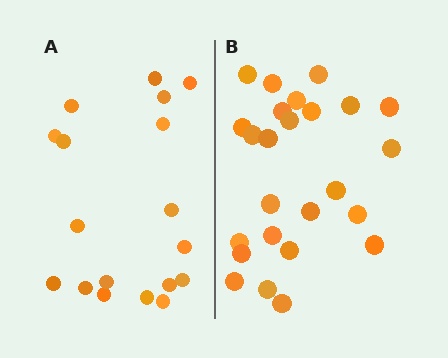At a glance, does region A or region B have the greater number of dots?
Region B (the right region) has more dots.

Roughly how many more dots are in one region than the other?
Region B has roughly 8 or so more dots than region A.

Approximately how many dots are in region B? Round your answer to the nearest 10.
About 20 dots. (The exact count is 25, which rounds to 20.)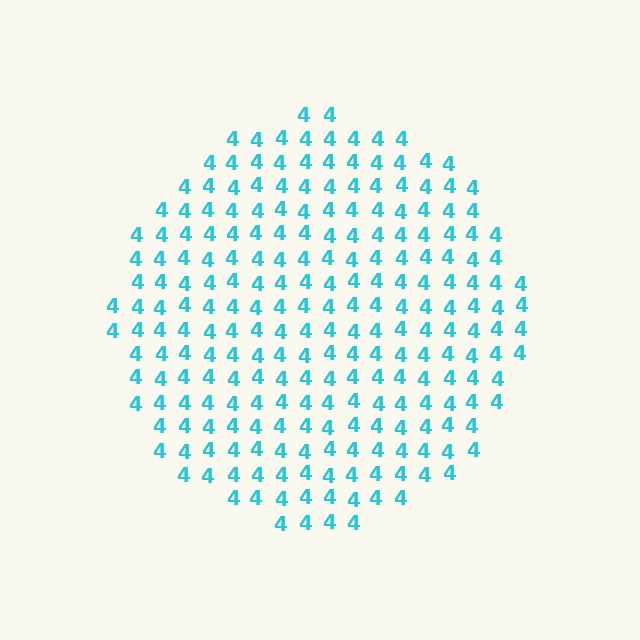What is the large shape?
The large shape is a circle.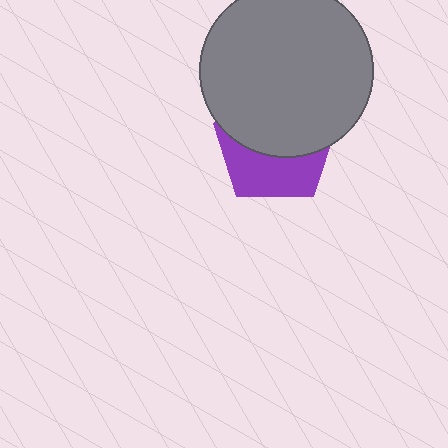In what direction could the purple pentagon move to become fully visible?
The purple pentagon could move down. That would shift it out from behind the gray circle entirely.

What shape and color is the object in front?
The object in front is a gray circle.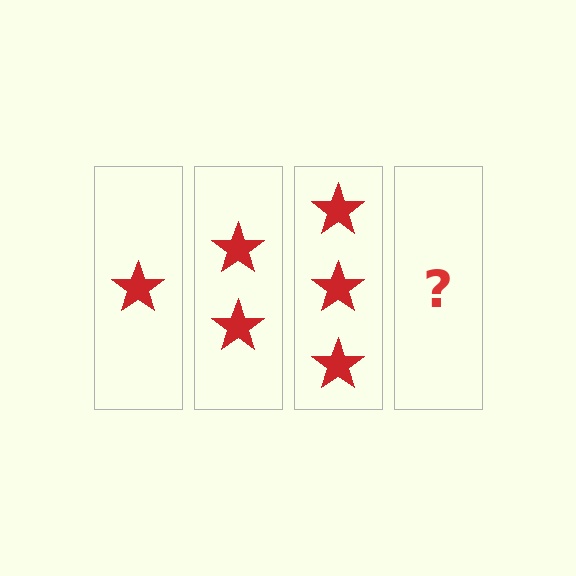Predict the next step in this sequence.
The next step is 4 stars.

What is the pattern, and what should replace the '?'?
The pattern is that each step adds one more star. The '?' should be 4 stars.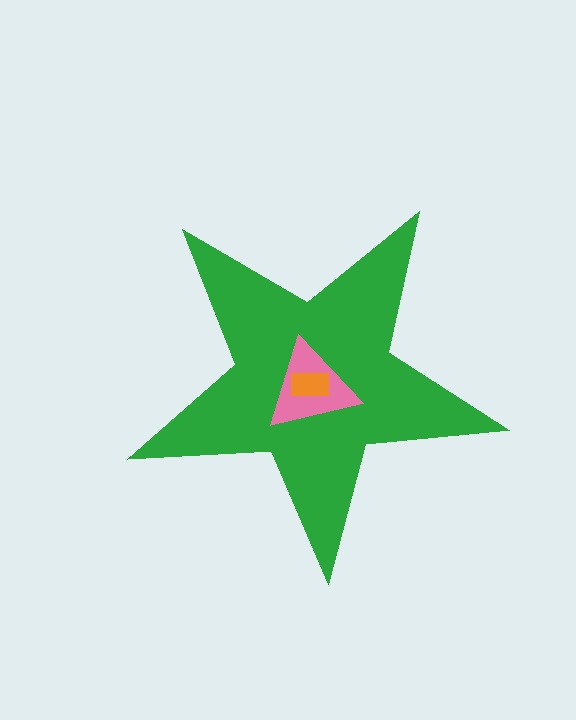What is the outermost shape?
The green star.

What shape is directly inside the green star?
The pink triangle.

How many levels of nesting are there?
3.